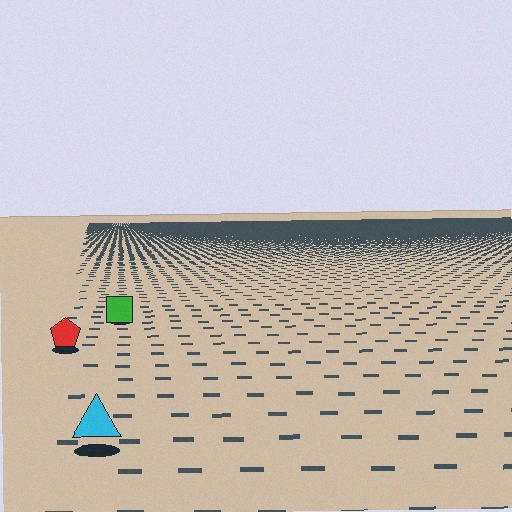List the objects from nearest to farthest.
From nearest to farthest: the cyan triangle, the red pentagon, the green square.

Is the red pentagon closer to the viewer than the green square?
Yes. The red pentagon is closer — you can tell from the texture gradient: the ground texture is coarser near it.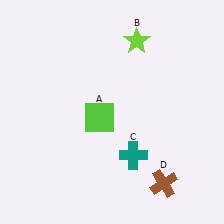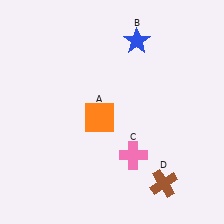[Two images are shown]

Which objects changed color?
A changed from lime to orange. B changed from lime to blue. C changed from teal to pink.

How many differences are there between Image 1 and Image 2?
There are 3 differences between the two images.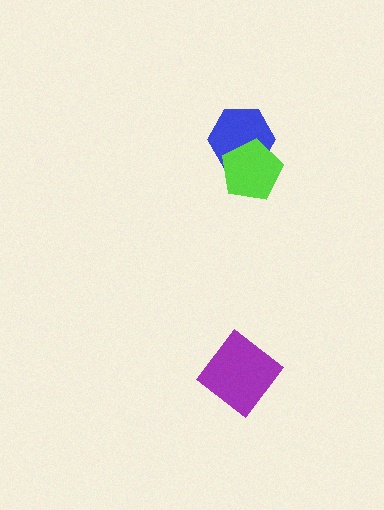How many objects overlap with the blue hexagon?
1 object overlaps with the blue hexagon.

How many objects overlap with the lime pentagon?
1 object overlaps with the lime pentagon.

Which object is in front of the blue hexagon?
The lime pentagon is in front of the blue hexagon.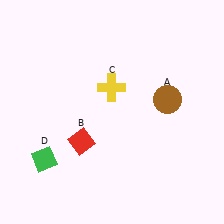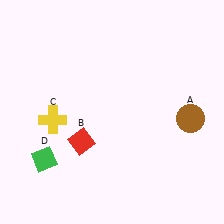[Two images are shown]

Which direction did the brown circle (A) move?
The brown circle (A) moved right.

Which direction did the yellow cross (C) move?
The yellow cross (C) moved left.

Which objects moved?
The objects that moved are: the brown circle (A), the yellow cross (C).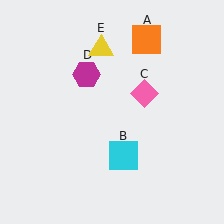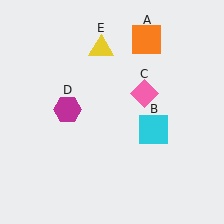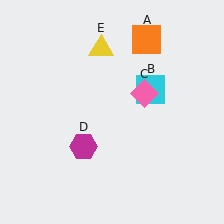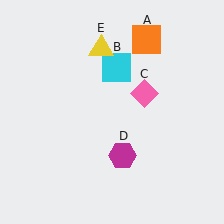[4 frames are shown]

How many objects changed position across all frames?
2 objects changed position: cyan square (object B), magenta hexagon (object D).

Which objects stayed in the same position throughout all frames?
Orange square (object A) and pink diamond (object C) and yellow triangle (object E) remained stationary.